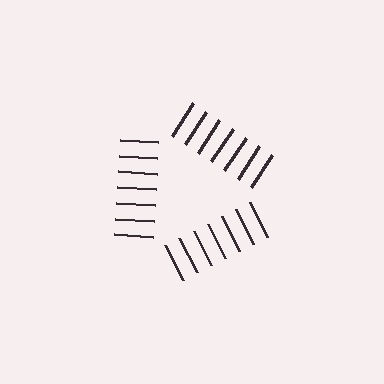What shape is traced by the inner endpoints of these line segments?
An illusory triangle — the line segments terminate on its edges but no continuous stroke is drawn.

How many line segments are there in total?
21 — 7 along each of the 3 edges.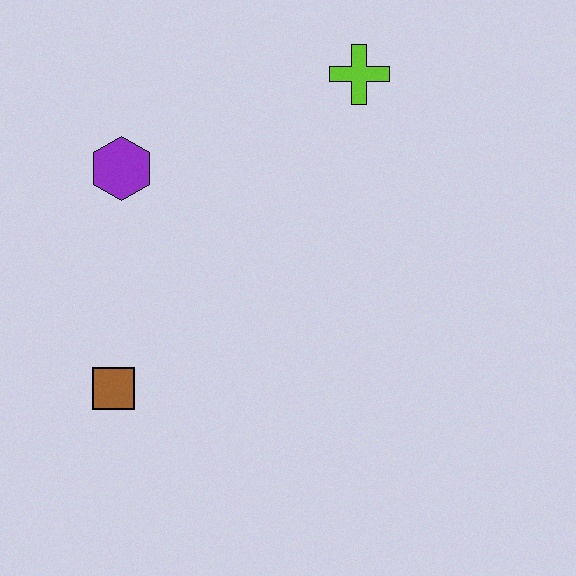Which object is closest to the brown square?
The purple hexagon is closest to the brown square.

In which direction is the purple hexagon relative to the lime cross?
The purple hexagon is to the left of the lime cross.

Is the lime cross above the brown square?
Yes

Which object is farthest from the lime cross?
The brown square is farthest from the lime cross.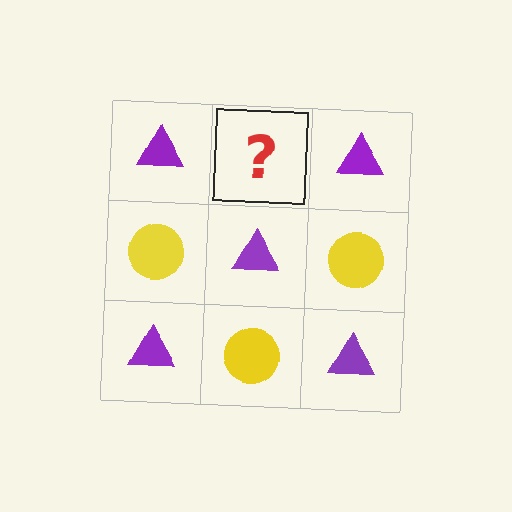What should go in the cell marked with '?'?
The missing cell should contain a yellow circle.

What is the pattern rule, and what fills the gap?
The rule is that it alternates purple triangle and yellow circle in a checkerboard pattern. The gap should be filled with a yellow circle.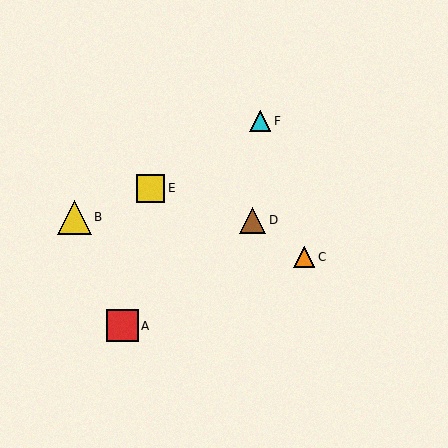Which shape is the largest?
The yellow triangle (labeled B) is the largest.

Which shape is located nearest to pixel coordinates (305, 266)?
The orange triangle (labeled C) at (304, 257) is nearest to that location.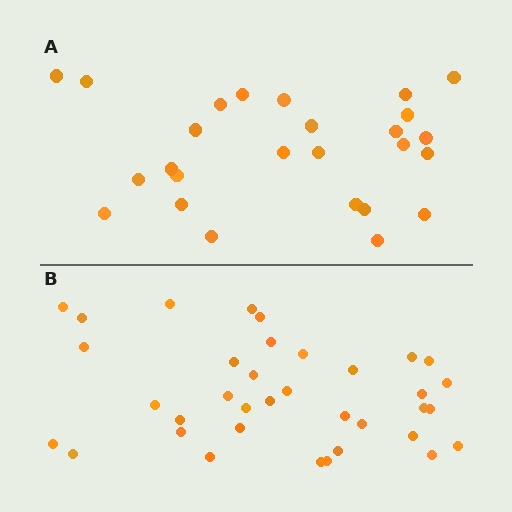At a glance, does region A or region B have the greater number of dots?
Region B (the bottom region) has more dots.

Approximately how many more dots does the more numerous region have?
Region B has roughly 10 or so more dots than region A.